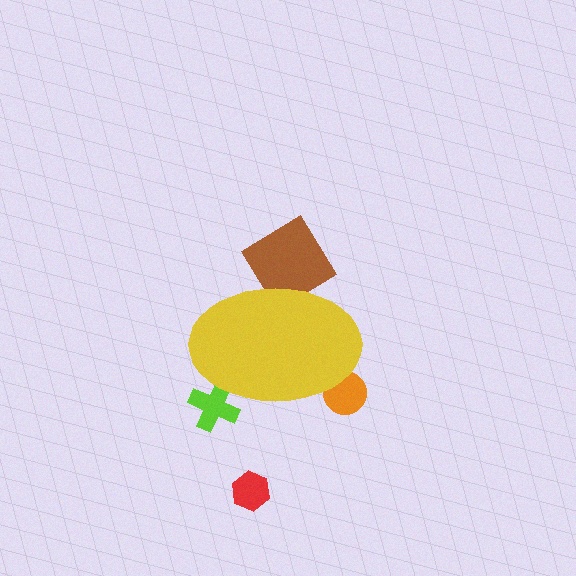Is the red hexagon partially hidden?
No, the red hexagon is fully visible.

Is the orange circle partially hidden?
Yes, the orange circle is partially hidden behind the yellow ellipse.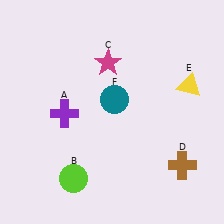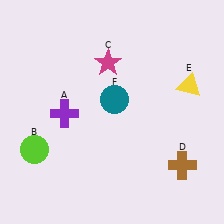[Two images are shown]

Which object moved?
The lime circle (B) moved left.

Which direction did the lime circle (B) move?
The lime circle (B) moved left.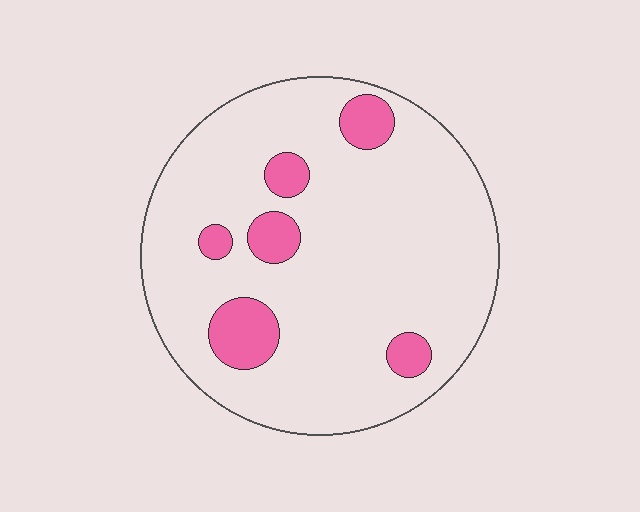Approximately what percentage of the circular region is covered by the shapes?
Approximately 15%.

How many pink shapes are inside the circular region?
6.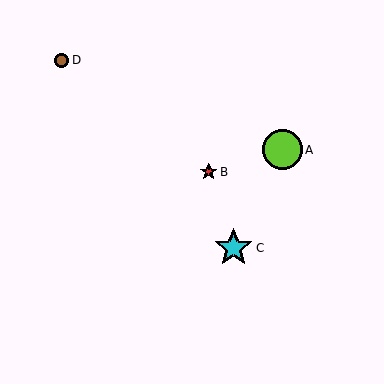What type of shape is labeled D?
Shape D is a brown circle.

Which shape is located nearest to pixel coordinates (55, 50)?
The brown circle (labeled D) at (62, 60) is nearest to that location.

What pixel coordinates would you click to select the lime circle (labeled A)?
Click at (282, 150) to select the lime circle A.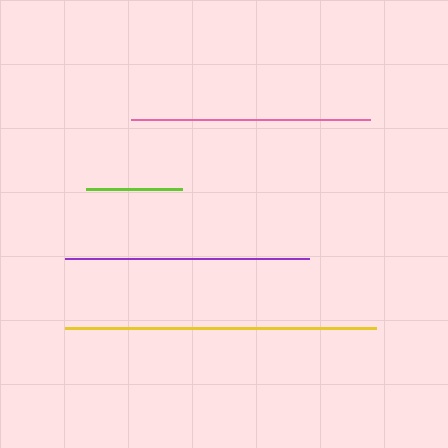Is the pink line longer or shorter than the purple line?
The purple line is longer than the pink line.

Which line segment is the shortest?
The lime line is the shortest at approximately 96 pixels.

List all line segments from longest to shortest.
From longest to shortest: yellow, purple, pink, lime.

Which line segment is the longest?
The yellow line is the longest at approximately 311 pixels.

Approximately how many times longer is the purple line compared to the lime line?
The purple line is approximately 2.5 times the length of the lime line.